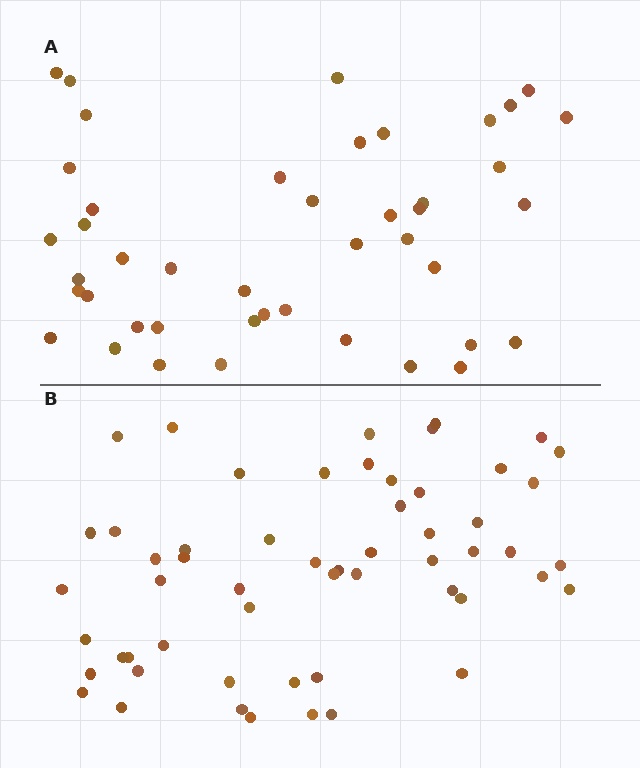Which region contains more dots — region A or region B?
Region B (the bottom region) has more dots.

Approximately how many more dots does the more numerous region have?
Region B has roughly 12 or so more dots than region A.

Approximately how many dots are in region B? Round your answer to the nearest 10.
About 60 dots. (The exact count is 56, which rounds to 60.)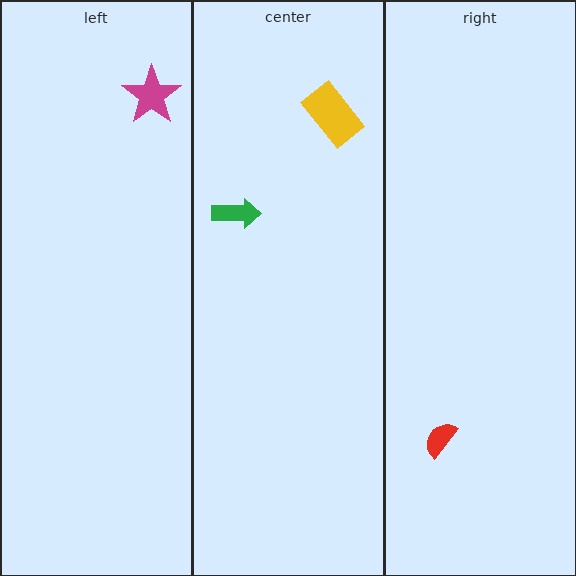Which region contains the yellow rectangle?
The center region.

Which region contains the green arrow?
The center region.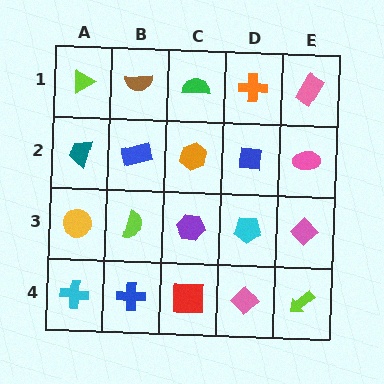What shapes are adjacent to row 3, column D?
A blue square (row 2, column D), a pink diamond (row 4, column D), a purple hexagon (row 3, column C), a pink diamond (row 3, column E).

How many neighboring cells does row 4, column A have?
2.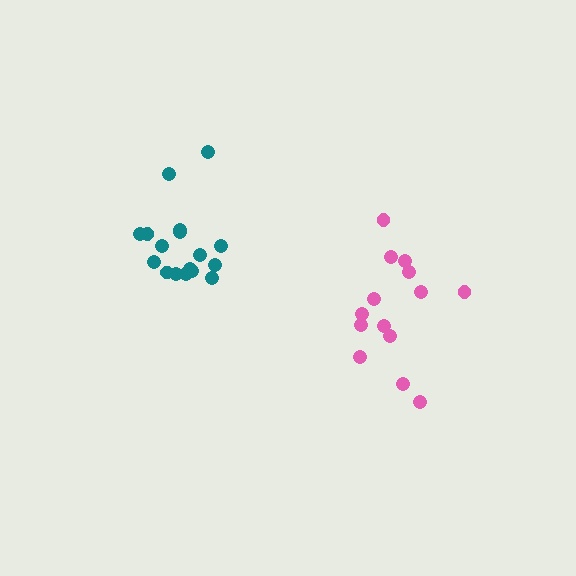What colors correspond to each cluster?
The clusters are colored: pink, teal.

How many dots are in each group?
Group 1: 14 dots, Group 2: 17 dots (31 total).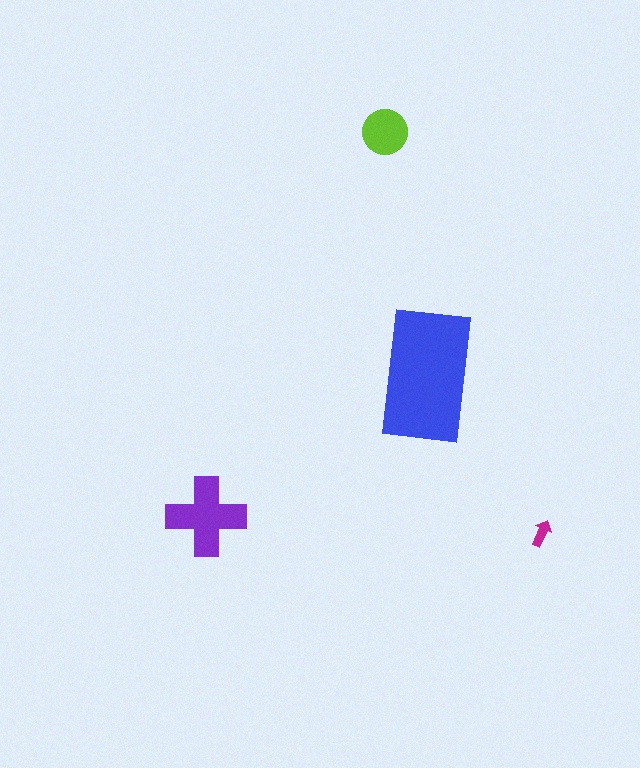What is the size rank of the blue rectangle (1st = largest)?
1st.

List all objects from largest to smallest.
The blue rectangle, the purple cross, the lime circle, the magenta arrow.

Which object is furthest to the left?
The purple cross is leftmost.